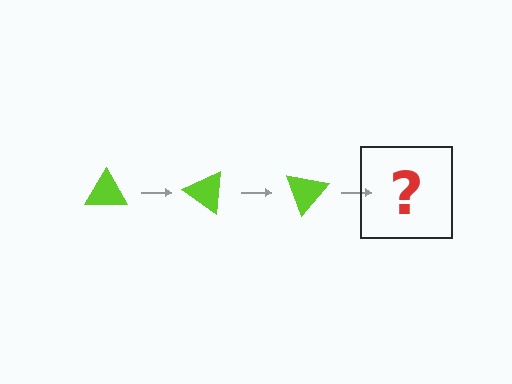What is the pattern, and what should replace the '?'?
The pattern is that the triangle rotates 35 degrees each step. The '?' should be a lime triangle rotated 105 degrees.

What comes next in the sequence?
The next element should be a lime triangle rotated 105 degrees.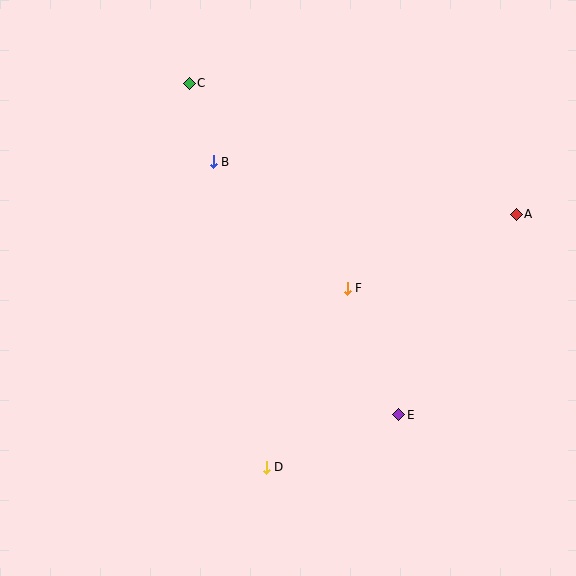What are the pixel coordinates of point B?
Point B is at (213, 162).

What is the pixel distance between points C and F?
The distance between C and F is 259 pixels.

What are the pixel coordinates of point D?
Point D is at (266, 467).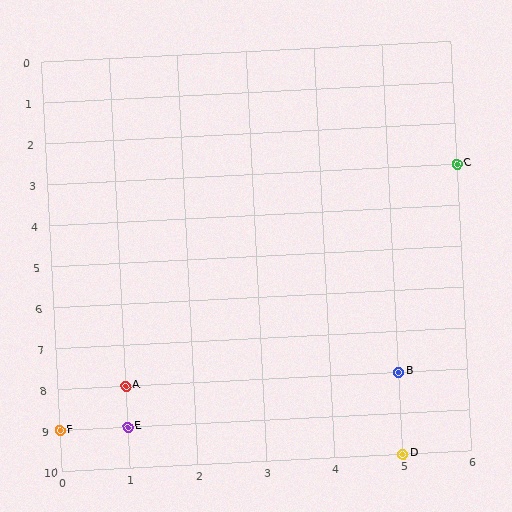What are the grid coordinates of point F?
Point F is at grid coordinates (0, 9).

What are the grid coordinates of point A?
Point A is at grid coordinates (1, 8).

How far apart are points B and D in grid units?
Points B and D are 2 rows apart.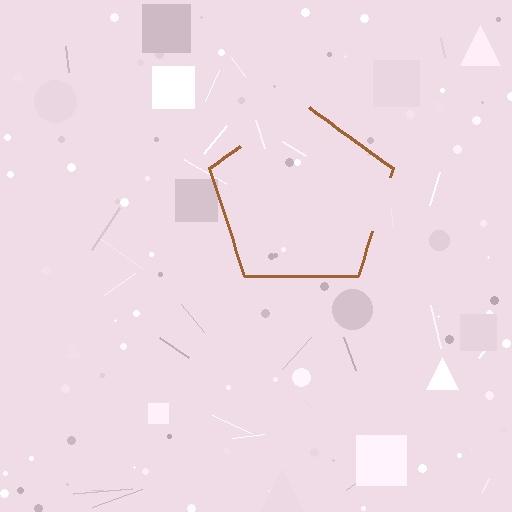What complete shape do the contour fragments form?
The contour fragments form a pentagon.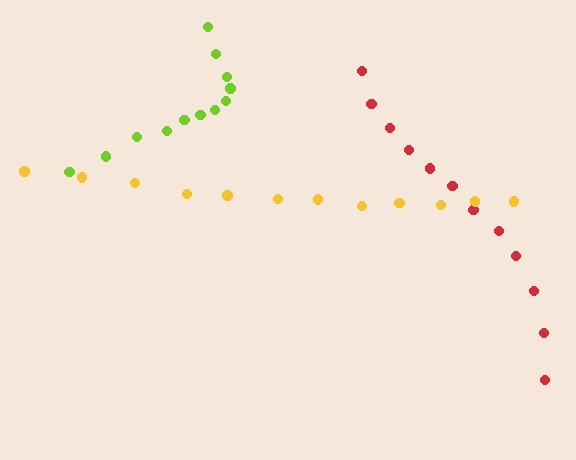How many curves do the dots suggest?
There are 3 distinct paths.